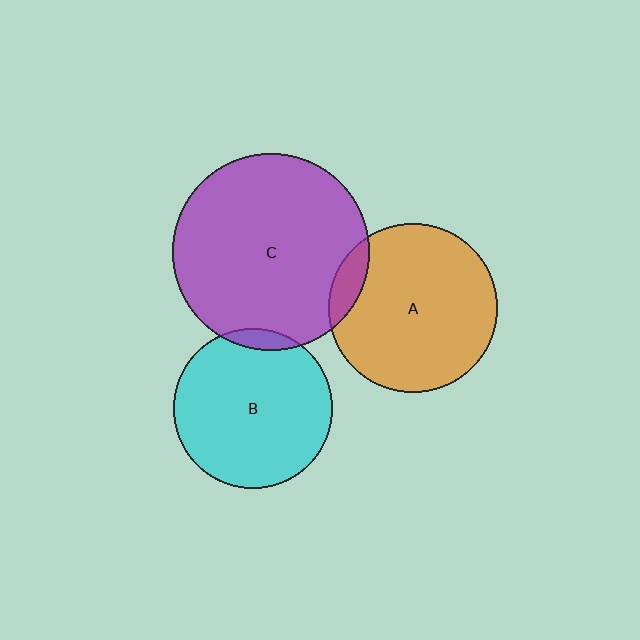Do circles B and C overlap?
Yes.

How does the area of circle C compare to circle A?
Approximately 1.4 times.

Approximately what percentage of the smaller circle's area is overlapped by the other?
Approximately 5%.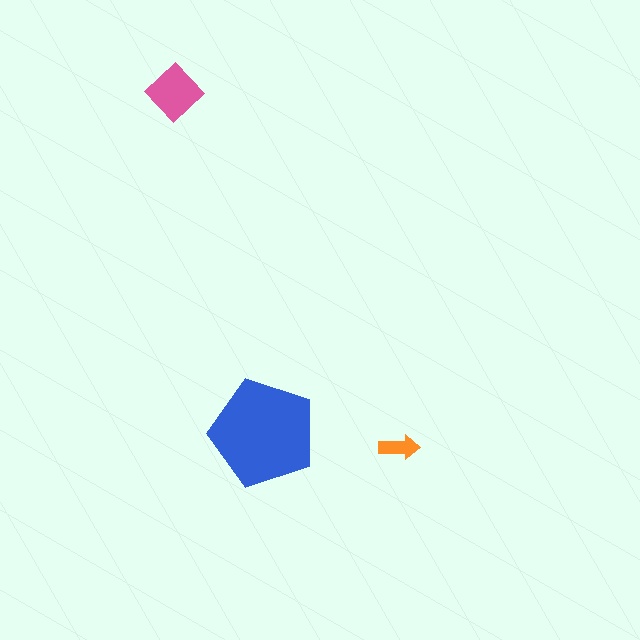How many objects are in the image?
There are 3 objects in the image.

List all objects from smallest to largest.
The orange arrow, the pink diamond, the blue pentagon.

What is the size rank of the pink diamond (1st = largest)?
2nd.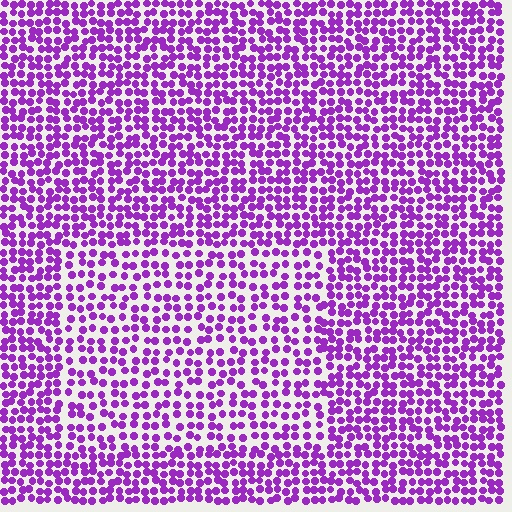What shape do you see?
I see a rectangle.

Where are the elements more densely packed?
The elements are more densely packed outside the rectangle boundary.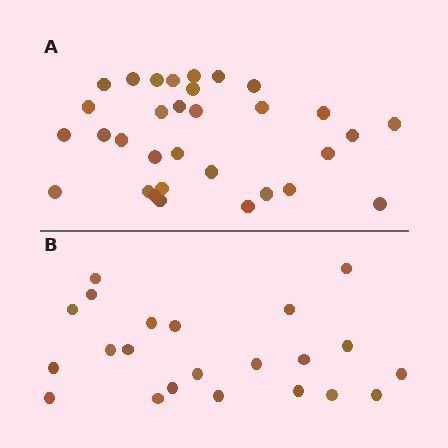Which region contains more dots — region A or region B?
Region A (the top region) has more dots.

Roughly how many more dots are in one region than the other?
Region A has roughly 10 or so more dots than region B.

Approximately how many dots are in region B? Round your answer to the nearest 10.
About 20 dots. (The exact count is 22, which rounds to 20.)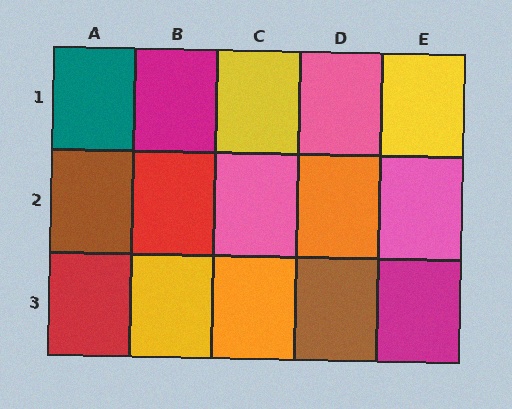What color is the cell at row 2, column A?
Brown.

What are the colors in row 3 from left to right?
Red, yellow, orange, brown, magenta.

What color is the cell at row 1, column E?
Yellow.